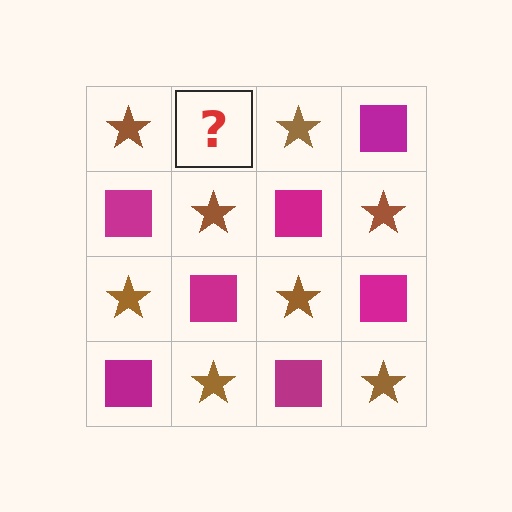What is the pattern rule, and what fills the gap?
The rule is that it alternates brown star and magenta square in a checkerboard pattern. The gap should be filled with a magenta square.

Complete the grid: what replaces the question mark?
The question mark should be replaced with a magenta square.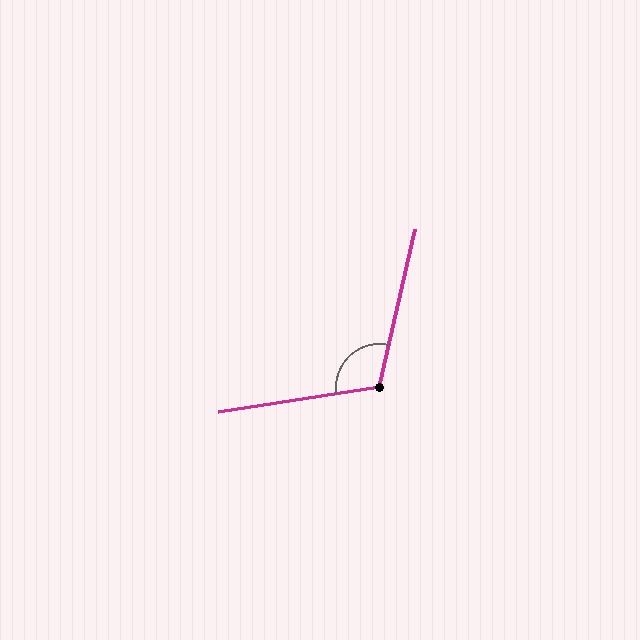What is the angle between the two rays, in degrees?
Approximately 111 degrees.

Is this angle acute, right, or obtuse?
It is obtuse.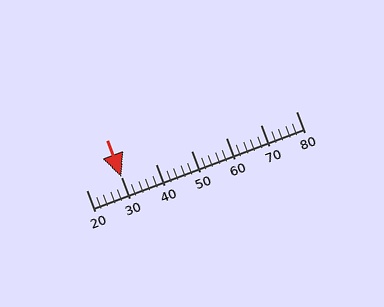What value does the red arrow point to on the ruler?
The red arrow points to approximately 30.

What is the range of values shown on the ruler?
The ruler shows values from 20 to 80.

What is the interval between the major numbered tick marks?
The major tick marks are spaced 10 units apart.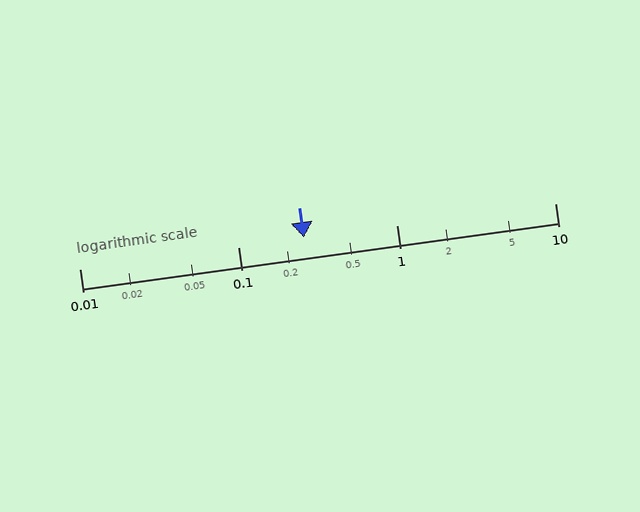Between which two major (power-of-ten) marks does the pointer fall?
The pointer is between 0.1 and 1.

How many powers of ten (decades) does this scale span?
The scale spans 3 decades, from 0.01 to 10.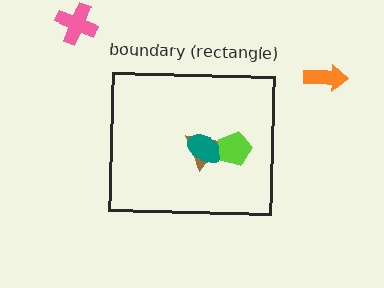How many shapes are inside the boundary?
3 inside, 2 outside.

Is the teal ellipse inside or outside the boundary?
Inside.